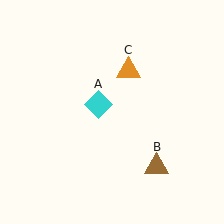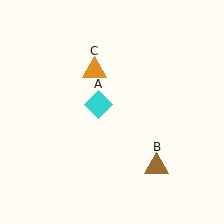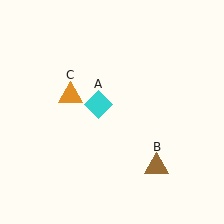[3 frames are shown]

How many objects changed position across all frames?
1 object changed position: orange triangle (object C).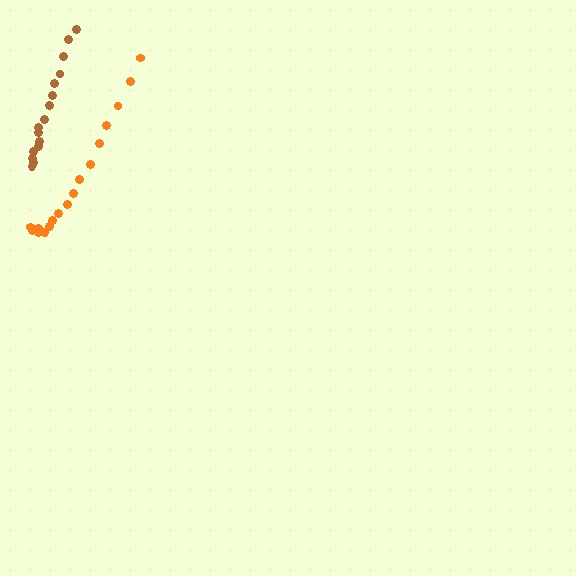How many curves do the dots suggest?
There are 2 distinct paths.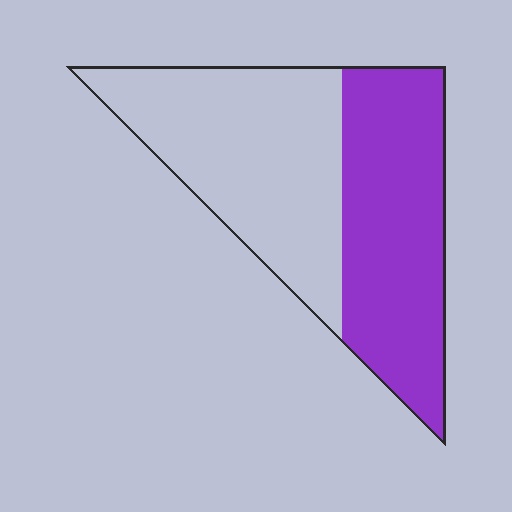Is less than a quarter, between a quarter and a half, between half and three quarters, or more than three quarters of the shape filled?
Between a quarter and a half.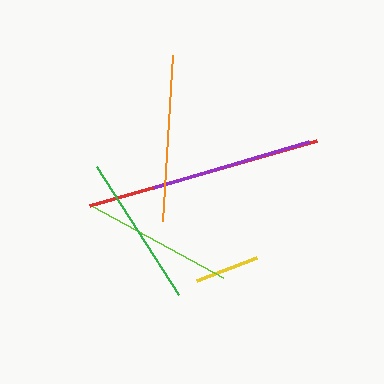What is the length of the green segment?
The green segment is approximately 152 pixels long.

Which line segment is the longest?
The red line is the longest at approximately 237 pixels.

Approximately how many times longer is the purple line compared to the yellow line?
The purple line is approximately 2.5 times the length of the yellow line.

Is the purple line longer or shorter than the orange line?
The orange line is longer than the purple line.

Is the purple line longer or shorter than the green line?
The purple line is longer than the green line.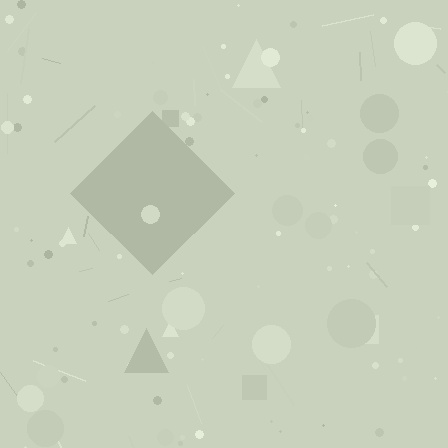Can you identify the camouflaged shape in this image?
The camouflaged shape is a diamond.